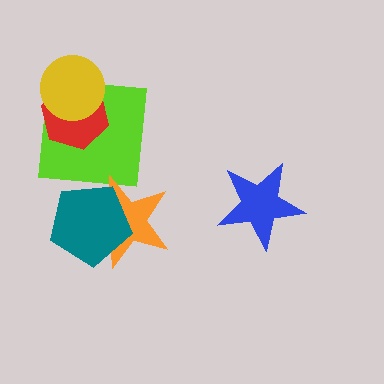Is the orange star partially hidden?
Yes, it is partially covered by another shape.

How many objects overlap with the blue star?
0 objects overlap with the blue star.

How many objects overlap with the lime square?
2 objects overlap with the lime square.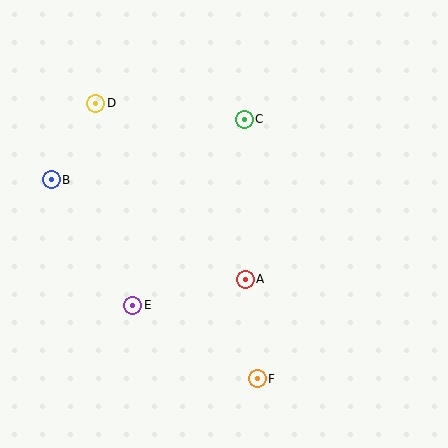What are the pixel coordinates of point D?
Point D is at (96, 103).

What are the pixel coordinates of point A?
Point A is at (245, 279).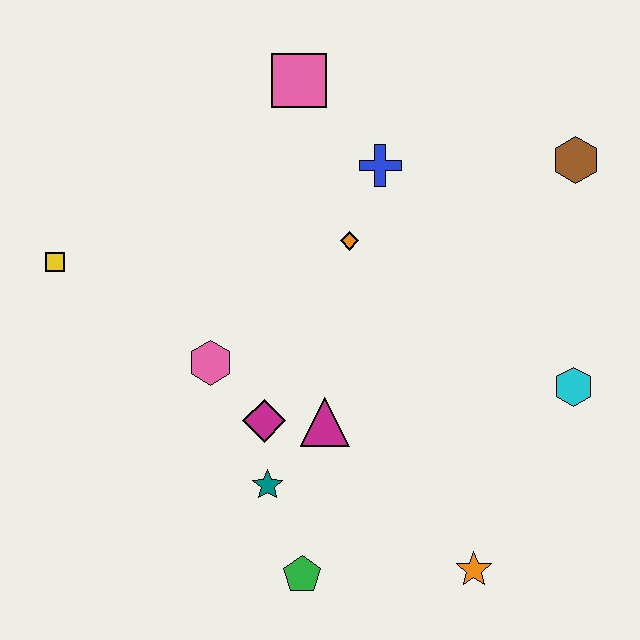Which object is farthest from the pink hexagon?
The brown hexagon is farthest from the pink hexagon.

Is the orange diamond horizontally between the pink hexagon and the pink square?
No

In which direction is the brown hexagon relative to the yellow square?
The brown hexagon is to the right of the yellow square.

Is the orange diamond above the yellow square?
Yes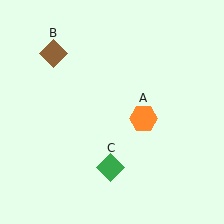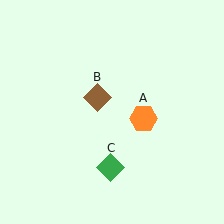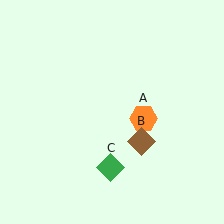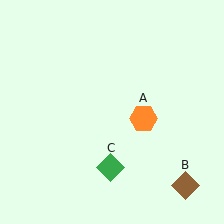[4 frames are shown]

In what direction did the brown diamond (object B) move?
The brown diamond (object B) moved down and to the right.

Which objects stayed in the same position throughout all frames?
Orange hexagon (object A) and green diamond (object C) remained stationary.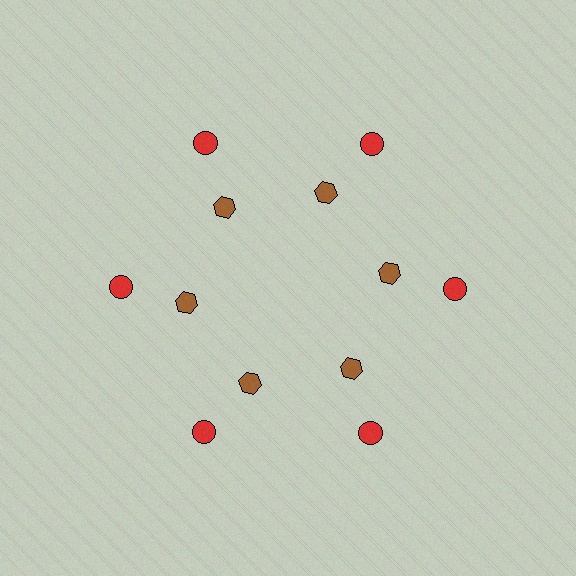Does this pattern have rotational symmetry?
Yes, this pattern has 6-fold rotational symmetry. It looks the same after rotating 60 degrees around the center.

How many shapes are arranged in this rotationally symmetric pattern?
There are 12 shapes, arranged in 6 groups of 2.